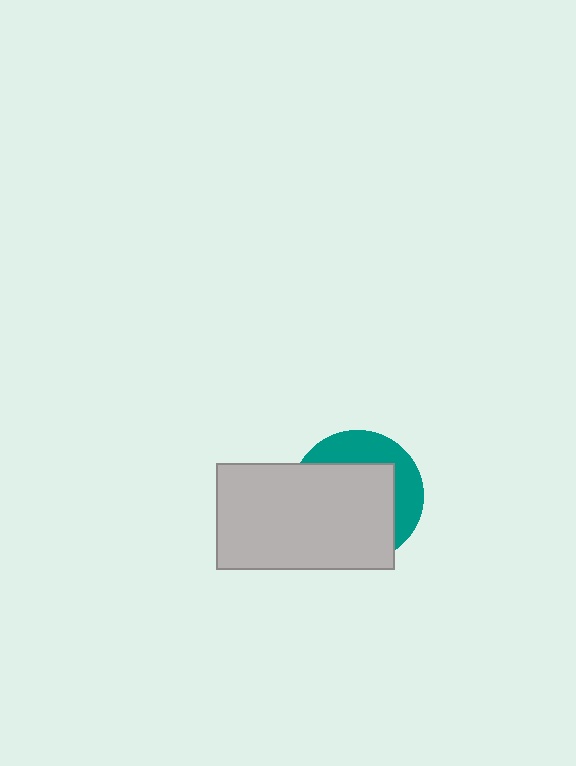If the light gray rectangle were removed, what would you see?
You would see the complete teal circle.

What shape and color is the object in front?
The object in front is a light gray rectangle.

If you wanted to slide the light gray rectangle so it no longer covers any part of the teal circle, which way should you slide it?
Slide it toward the lower-left — that is the most direct way to separate the two shapes.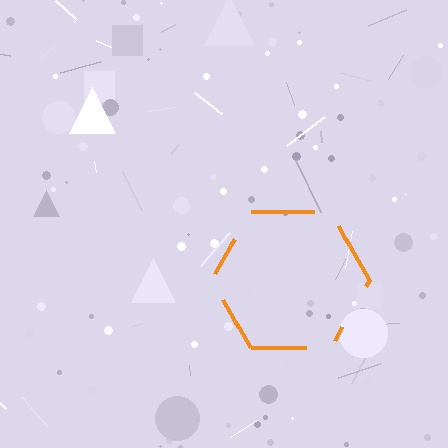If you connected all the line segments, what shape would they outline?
They would outline a hexagon.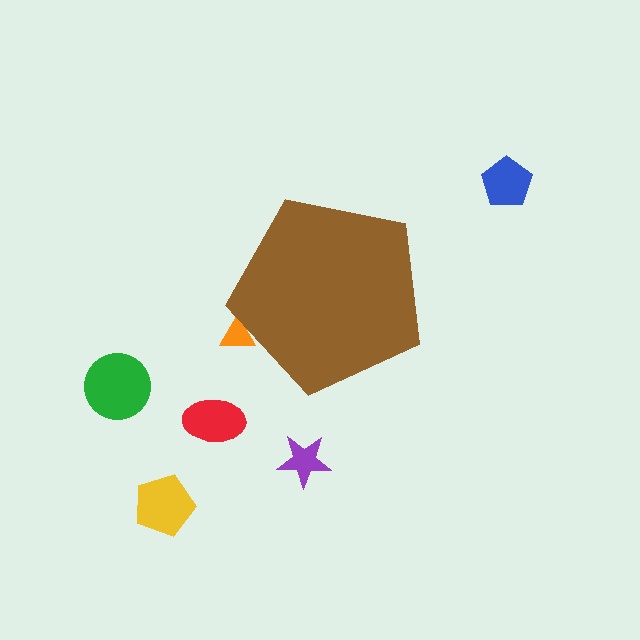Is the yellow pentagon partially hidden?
No, the yellow pentagon is fully visible.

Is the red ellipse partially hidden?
No, the red ellipse is fully visible.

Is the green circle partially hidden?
No, the green circle is fully visible.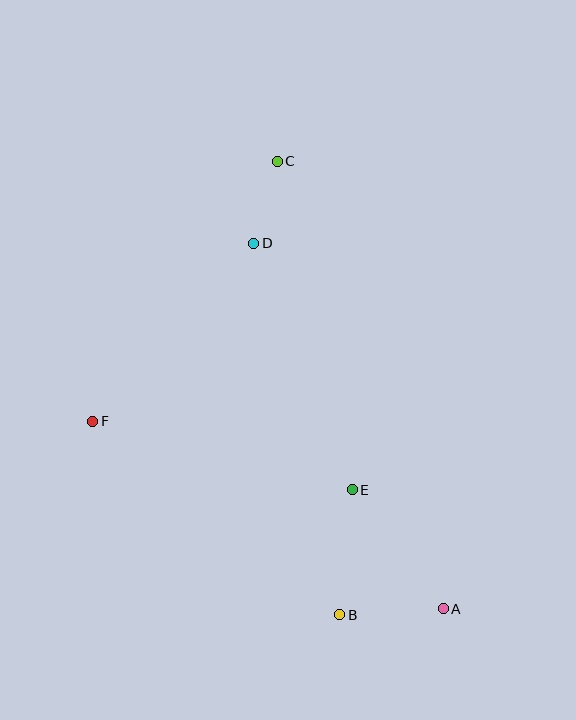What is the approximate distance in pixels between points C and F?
The distance between C and F is approximately 319 pixels.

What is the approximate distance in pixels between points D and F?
The distance between D and F is approximately 240 pixels.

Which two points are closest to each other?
Points C and D are closest to each other.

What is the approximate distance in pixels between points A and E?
The distance between A and E is approximately 150 pixels.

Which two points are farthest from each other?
Points A and C are farthest from each other.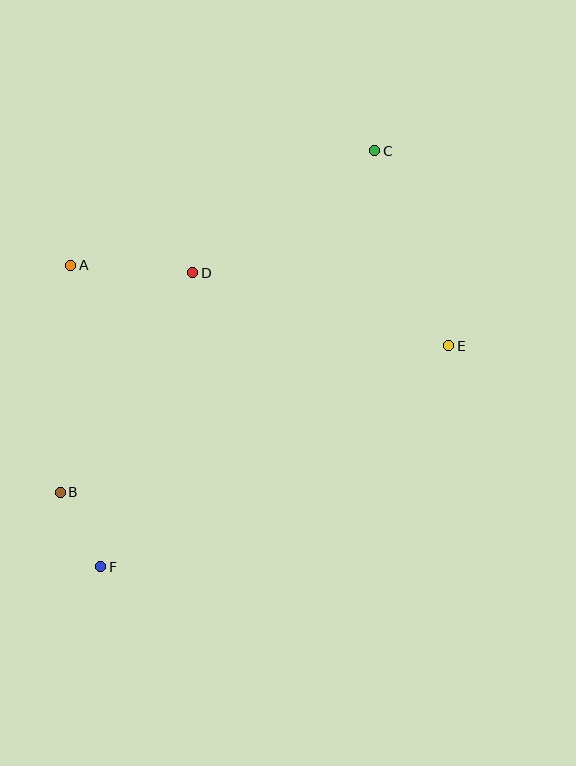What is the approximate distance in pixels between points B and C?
The distance between B and C is approximately 464 pixels.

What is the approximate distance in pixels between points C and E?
The distance between C and E is approximately 209 pixels.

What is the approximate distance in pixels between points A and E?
The distance between A and E is approximately 386 pixels.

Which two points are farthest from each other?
Points C and F are farthest from each other.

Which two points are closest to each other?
Points B and F are closest to each other.